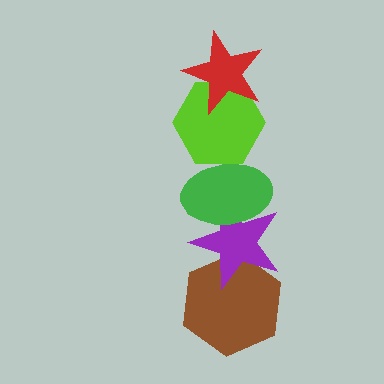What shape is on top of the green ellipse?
The lime hexagon is on top of the green ellipse.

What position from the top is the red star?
The red star is 1st from the top.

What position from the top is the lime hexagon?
The lime hexagon is 2nd from the top.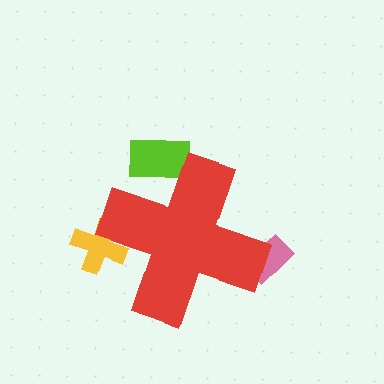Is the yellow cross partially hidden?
Yes, the yellow cross is partially hidden behind the red cross.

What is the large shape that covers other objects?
A red cross.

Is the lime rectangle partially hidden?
Yes, the lime rectangle is partially hidden behind the red cross.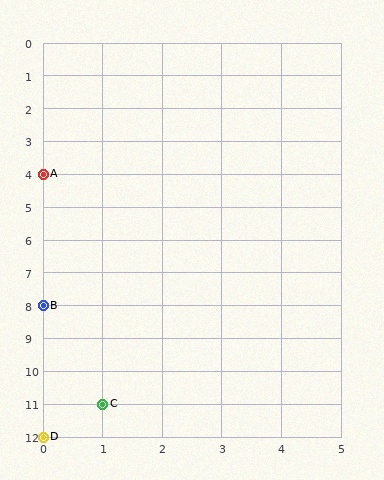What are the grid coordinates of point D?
Point D is at grid coordinates (0, 12).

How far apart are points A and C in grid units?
Points A and C are 1 column and 7 rows apart (about 7.1 grid units diagonally).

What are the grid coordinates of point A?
Point A is at grid coordinates (0, 4).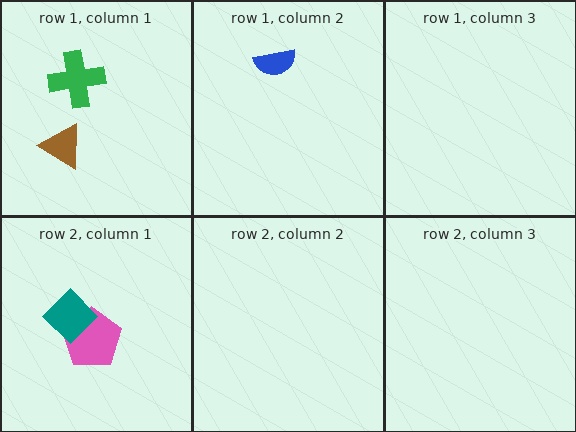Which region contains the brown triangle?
The row 1, column 1 region.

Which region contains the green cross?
The row 1, column 1 region.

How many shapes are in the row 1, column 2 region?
1.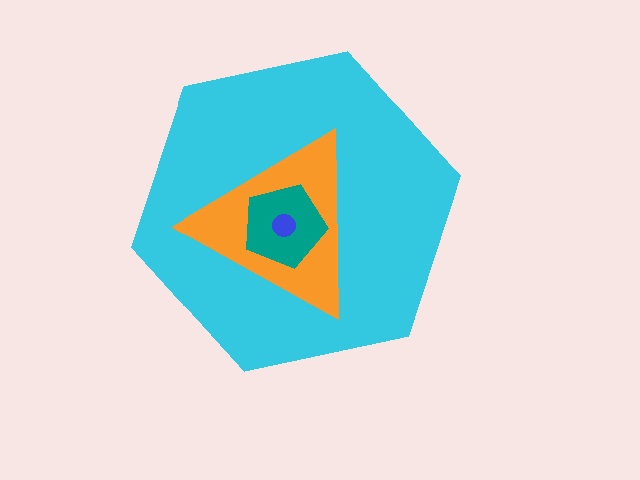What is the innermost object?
The blue circle.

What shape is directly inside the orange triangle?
The teal pentagon.